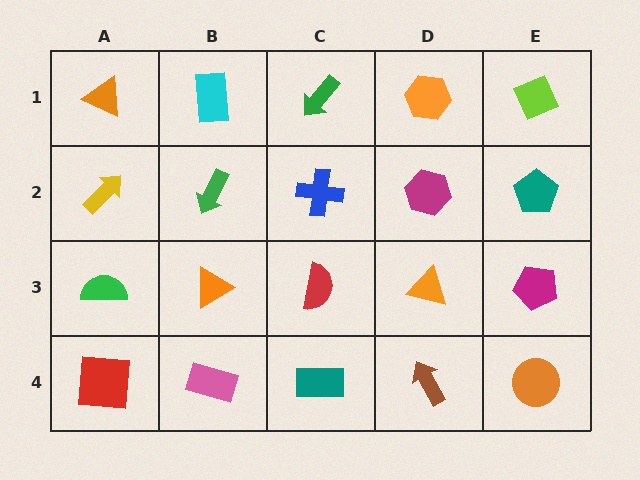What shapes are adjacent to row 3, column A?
A yellow arrow (row 2, column A), a red square (row 4, column A), an orange triangle (row 3, column B).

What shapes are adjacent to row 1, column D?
A magenta hexagon (row 2, column D), a green arrow (row 1, column C), a lime diamond (row 1, column E).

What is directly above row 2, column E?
A lime diamond.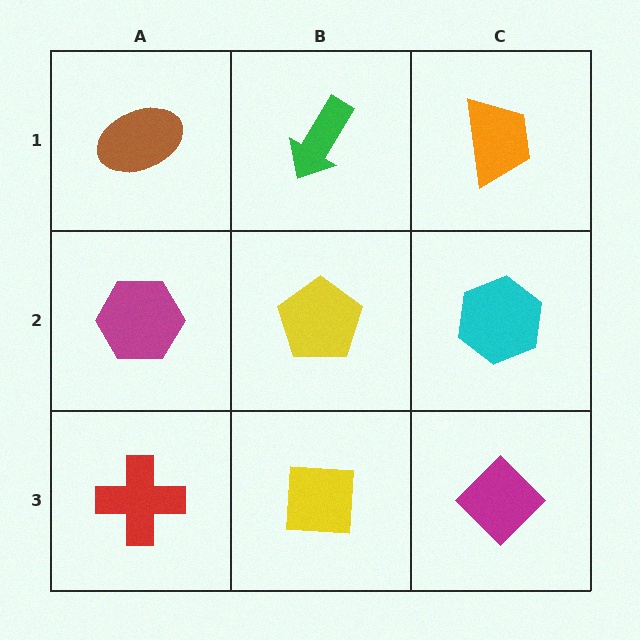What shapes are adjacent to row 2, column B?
A green arrow (row 1, column B), a yellow square (row 3, column B), a magenta hexagon (row 2, column A), a cyan hexagon (row 2, column C).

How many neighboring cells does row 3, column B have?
3.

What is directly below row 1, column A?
A magenta hexagon.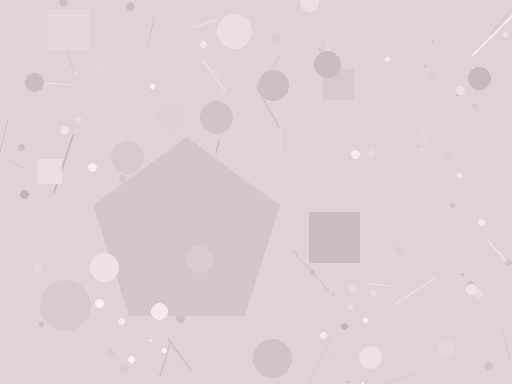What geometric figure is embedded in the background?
A pentagon is embedded in the background.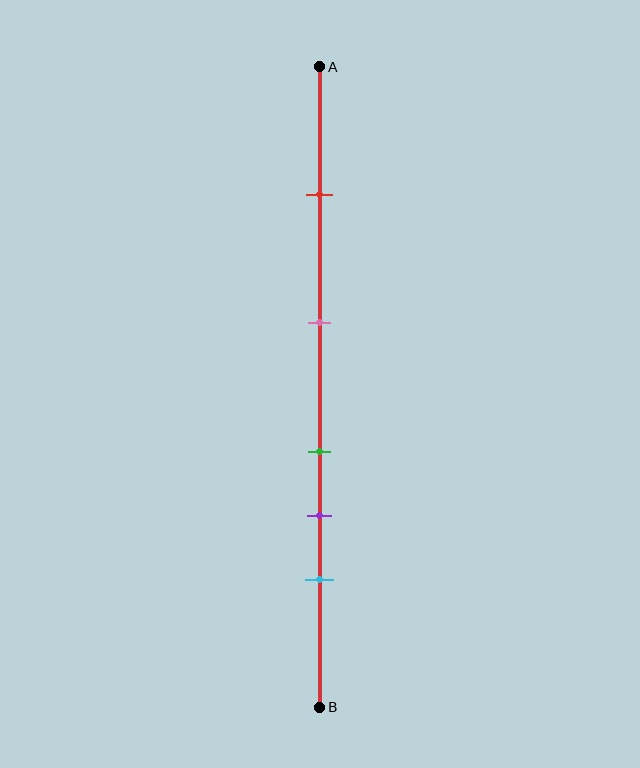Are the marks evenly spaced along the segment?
No, the marks are not evenly spaced.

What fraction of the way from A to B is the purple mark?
The purple mark is approximately 70% (0.7) of the way from A to B.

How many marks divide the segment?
There are 5 marks dividing the segment.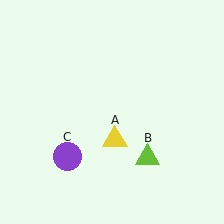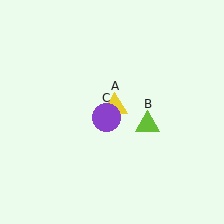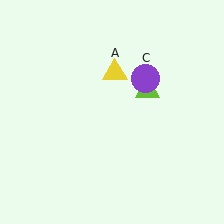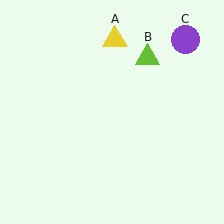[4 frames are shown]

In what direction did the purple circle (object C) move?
The purple circle (object C) moved up and to the right.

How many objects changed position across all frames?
3 objects changed position: yellow triangle (object A), lime triangle (object B), purple circle (object C).